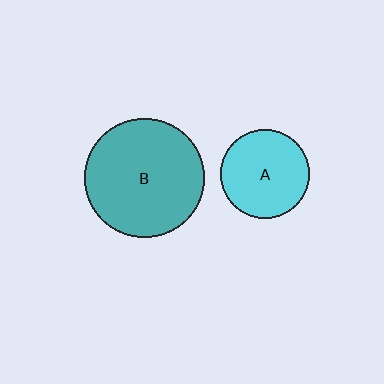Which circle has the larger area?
Circle B (teal).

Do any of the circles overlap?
No, none of the circles overlap.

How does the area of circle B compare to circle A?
Approximately 1.8 times.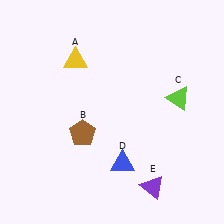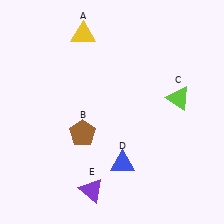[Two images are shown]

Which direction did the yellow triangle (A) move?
The yellow triangle (A) moved up.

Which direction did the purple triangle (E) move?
The purple triangle (E) moved left.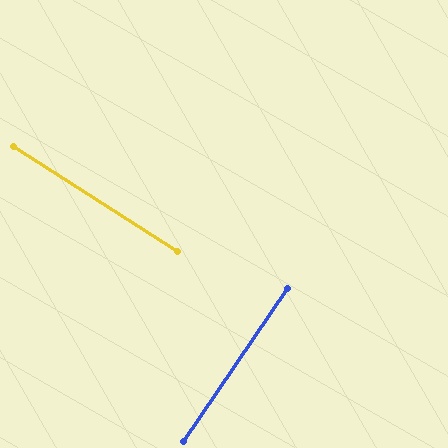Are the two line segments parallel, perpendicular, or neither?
Perpendicular — they meet at approximately 88°.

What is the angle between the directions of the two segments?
Approximately 88 degrees.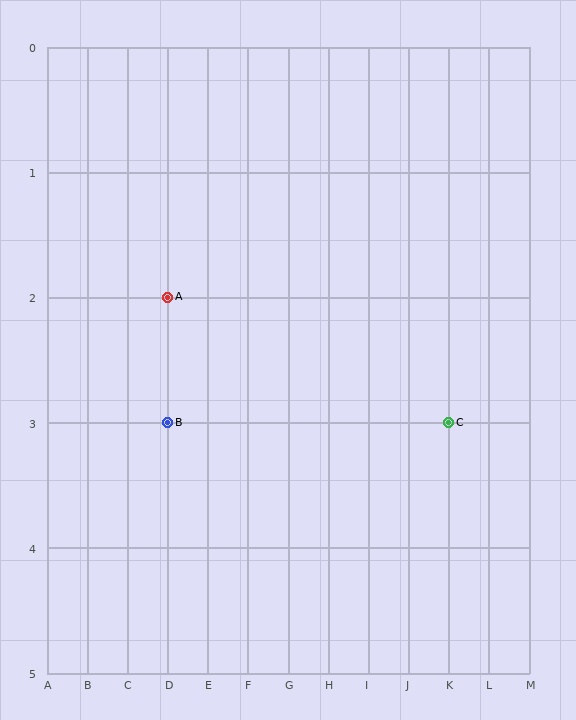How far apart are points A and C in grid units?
Points A and C are 7 columns and 1 row apart (about 7.1 grid units diagonally).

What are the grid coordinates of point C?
Point C is at grid coordinates (K, 3).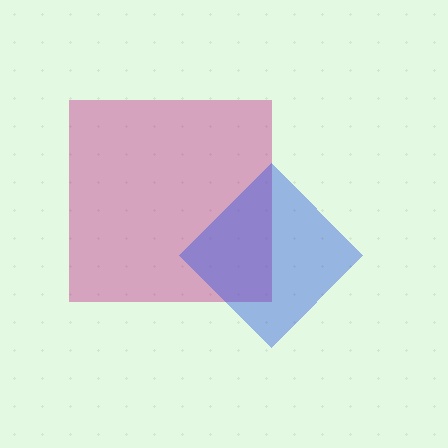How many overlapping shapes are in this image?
There are 2 overlapping shapes in the image.